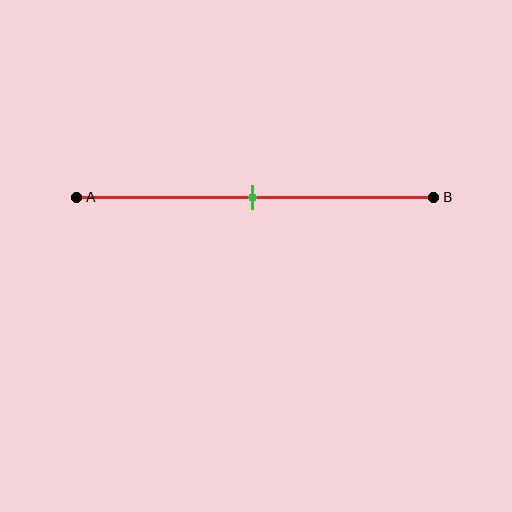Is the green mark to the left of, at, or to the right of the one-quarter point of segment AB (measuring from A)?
The green mark is to the right of the one-quarter point of segment AB.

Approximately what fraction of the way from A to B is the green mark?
The green mark is approximately 50% of the way from A to B.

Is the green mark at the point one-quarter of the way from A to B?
No, the mark is at about 50% from A, not at the 25% one-quarter point.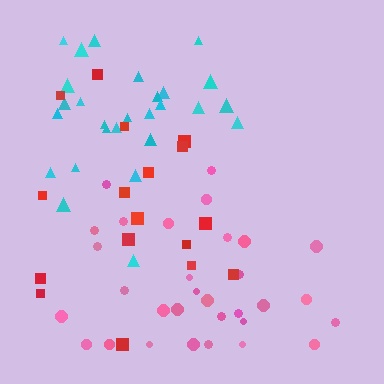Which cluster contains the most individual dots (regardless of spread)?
Pink (31).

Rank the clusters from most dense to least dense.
pink, cyan, red.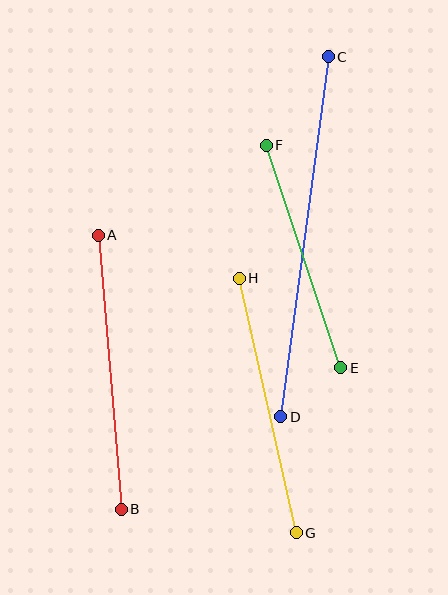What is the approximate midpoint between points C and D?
The midpoint is at approximately (304, 237) pixels.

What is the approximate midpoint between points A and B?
The midpoint is at approximately (110, 372) pixels.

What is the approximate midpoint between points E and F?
The midpoint is at approximately (303, 256) pixels.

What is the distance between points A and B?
The distance is approximately 275 pixels.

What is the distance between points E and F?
The distance is approximately 235 pixels.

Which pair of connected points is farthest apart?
Points C and D are farthest apart.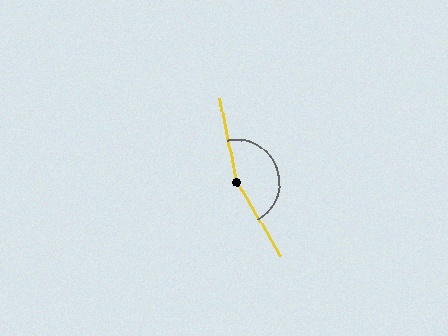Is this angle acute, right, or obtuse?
It is obtuse.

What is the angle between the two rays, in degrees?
Approximately 161 degrees.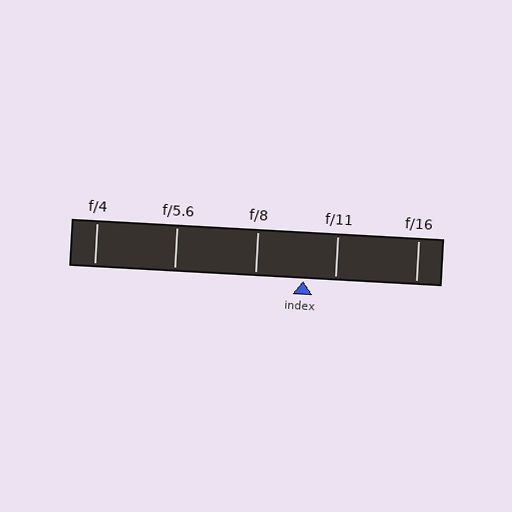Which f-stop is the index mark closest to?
The index mark is closest to f/11.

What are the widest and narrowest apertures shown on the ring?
The widest aperture shown is f/4 and the narrowest is f/16.